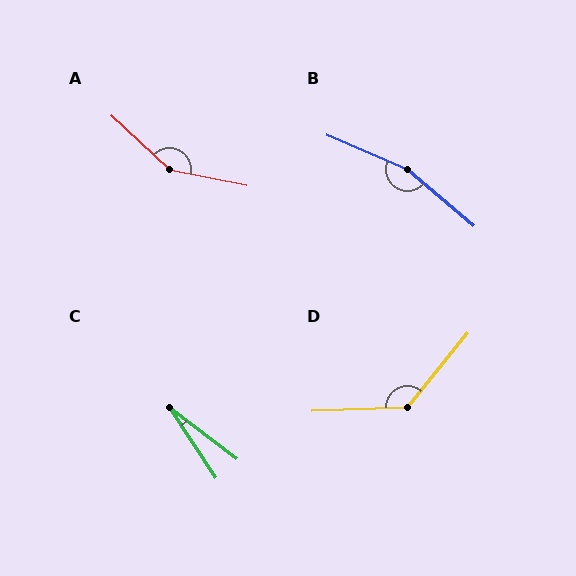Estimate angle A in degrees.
Approximately 149 degrees.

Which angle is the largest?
B, at approximately 163 degrees.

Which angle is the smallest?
C, at approximately 19 degrees.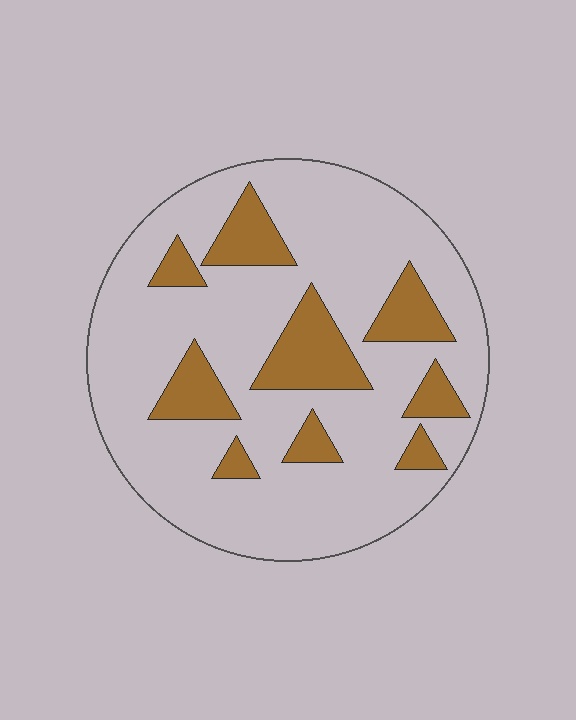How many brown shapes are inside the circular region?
9.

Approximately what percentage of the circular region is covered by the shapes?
Approximately 20%.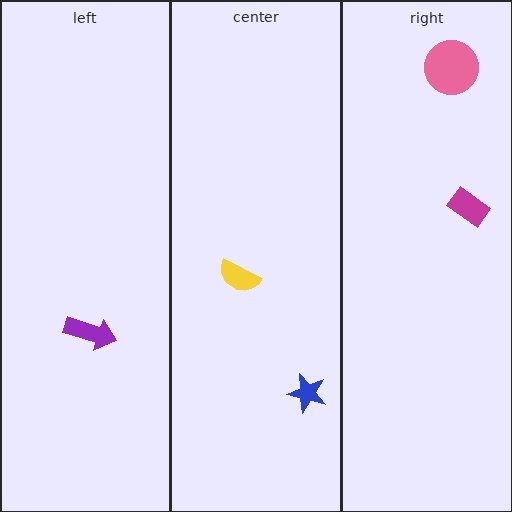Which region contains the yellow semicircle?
The center region.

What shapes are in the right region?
The pink circle, the magenta rectangle.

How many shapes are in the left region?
1.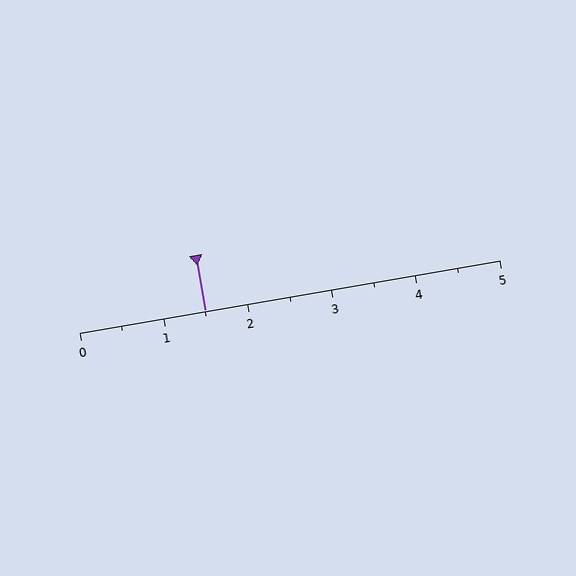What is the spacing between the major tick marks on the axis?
The major ticks are spaced 1 apart.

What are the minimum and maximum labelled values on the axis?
The axis runs from 0 to 5.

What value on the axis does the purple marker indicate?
The marker indicates approximately 1.5.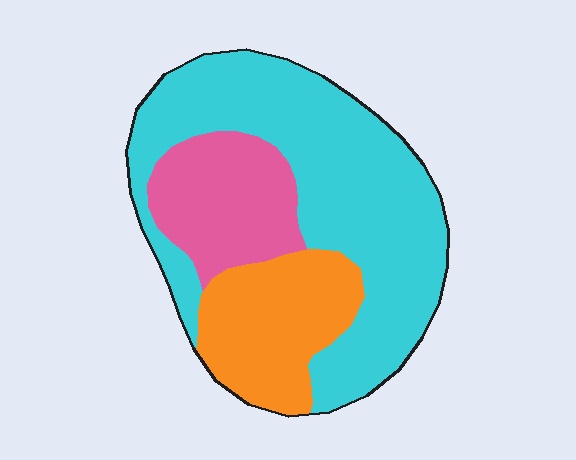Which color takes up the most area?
Cyan, at roughly 60%.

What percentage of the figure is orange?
Orange covers around 20% of the figure.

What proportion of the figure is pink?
Pink takes up about one fifth (1/5) of the figure.